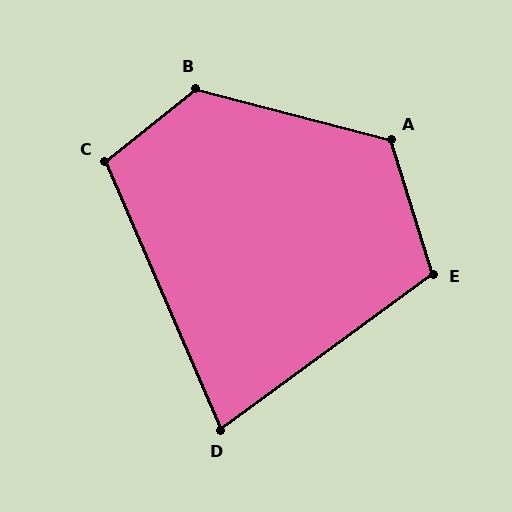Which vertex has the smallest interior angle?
D, at approximately 77 degrees.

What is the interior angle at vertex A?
Approximately 122 degrees (obtuse).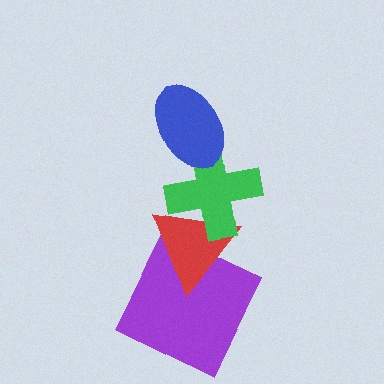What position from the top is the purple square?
The purple square is 4th from the top.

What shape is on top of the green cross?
The blue ellipse is on top of the green cross.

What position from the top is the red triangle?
The red triangle is 3rd from the top.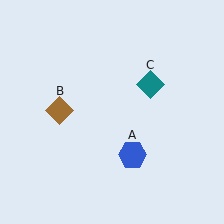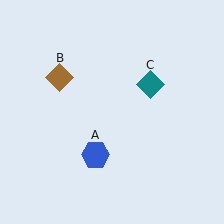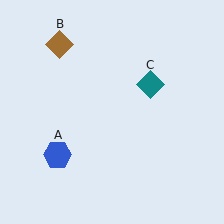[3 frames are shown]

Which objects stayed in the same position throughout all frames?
Teal diamond (object C) remained stationary.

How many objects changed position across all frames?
2 objects changed position: blue hexagon (object A), brown diamond (object B).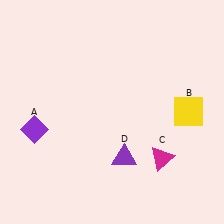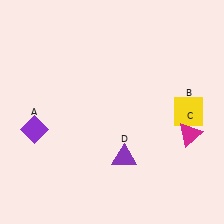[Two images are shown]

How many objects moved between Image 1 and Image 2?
1 object moved between the two images.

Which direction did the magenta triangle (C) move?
The magenta triangle (C) moved right.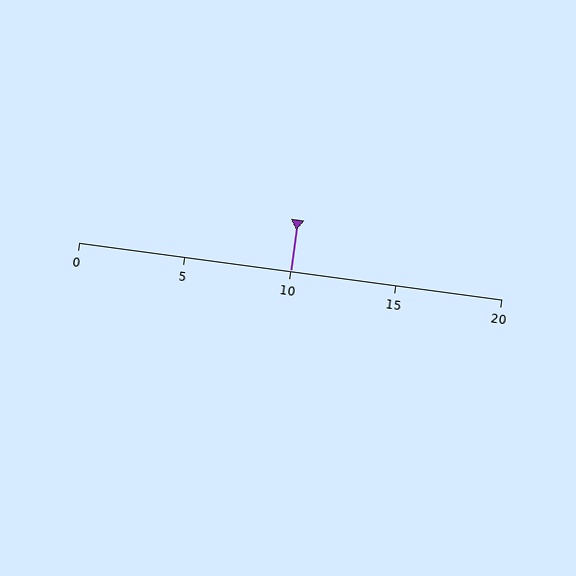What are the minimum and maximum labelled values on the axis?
The axis runs from 0 to 20.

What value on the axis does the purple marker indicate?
The marker indicates approximately 10.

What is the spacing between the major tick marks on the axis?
The major ticks are spaced 5 apart.